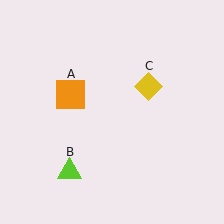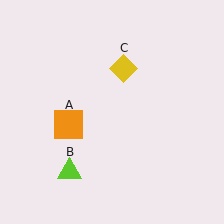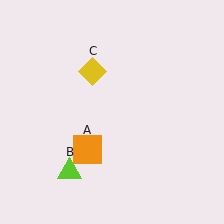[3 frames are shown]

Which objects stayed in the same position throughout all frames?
Lime triangle (object B) remained stationary.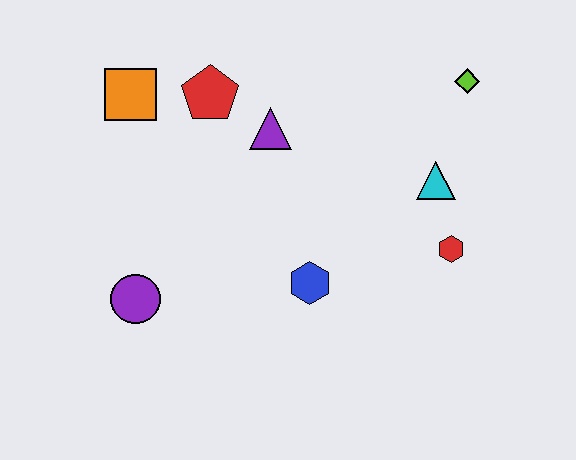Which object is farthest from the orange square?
The red hexagon is farthest from the orange square.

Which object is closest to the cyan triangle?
The red hexagon is closest to the cyan triangle.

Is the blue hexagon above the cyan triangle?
No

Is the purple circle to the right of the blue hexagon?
No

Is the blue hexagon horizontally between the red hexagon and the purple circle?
Yes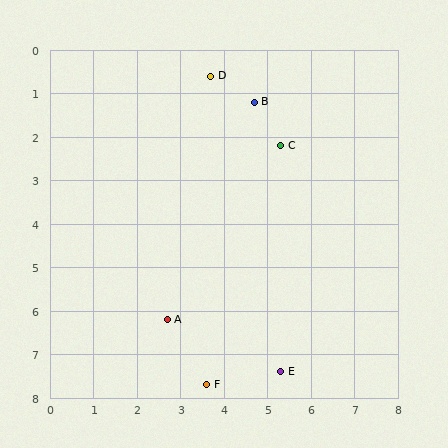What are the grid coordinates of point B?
Point B is at approximately (4.7, 1.2).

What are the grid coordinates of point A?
Point A is at approximately (2.7, 6.2).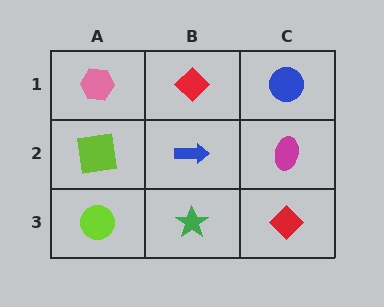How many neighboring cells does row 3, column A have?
2.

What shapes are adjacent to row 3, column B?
A blue arrow (row 2, column B), a lime circle (row 3, column A), a red diamond (row 3, column C).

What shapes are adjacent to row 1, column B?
A blue arrow (row 2, column B), a pink hexagon (row 1, column A), a blue circle (row 1, column C).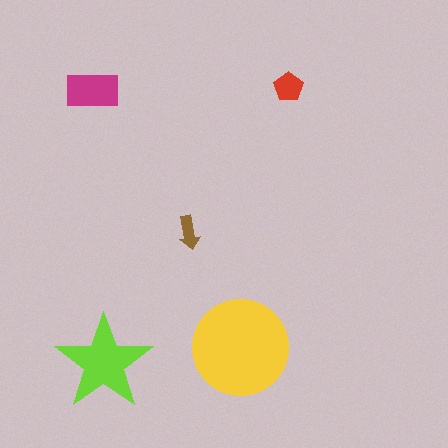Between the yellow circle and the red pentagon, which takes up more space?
The yellow circle.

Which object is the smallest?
The brown arrow.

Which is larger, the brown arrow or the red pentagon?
The red pentagon.